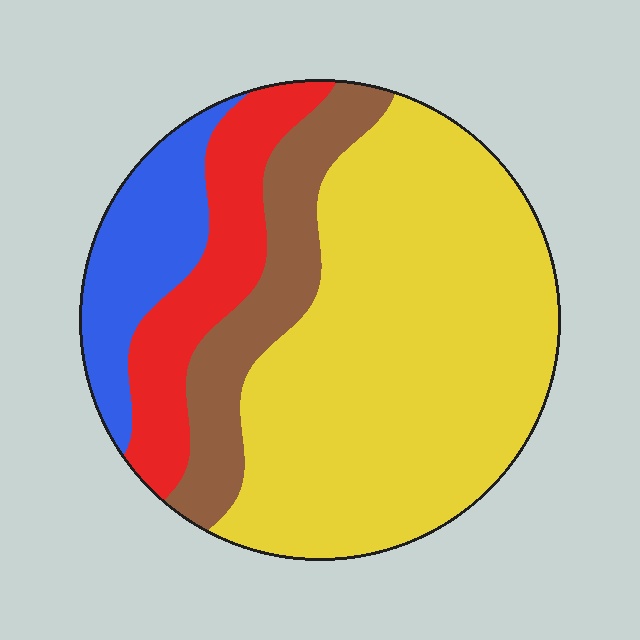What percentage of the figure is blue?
Blue covers roughly 15% of the figure.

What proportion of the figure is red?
Red covers about 15% of the figure.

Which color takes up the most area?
Yellow, at roughly 60%.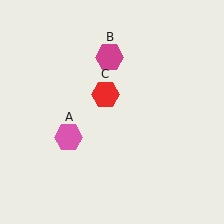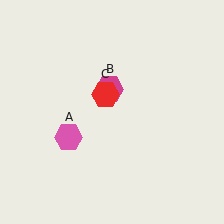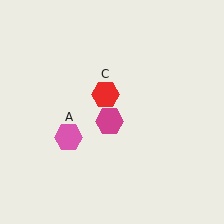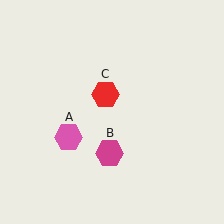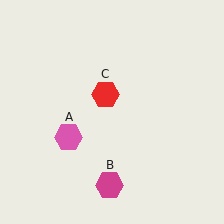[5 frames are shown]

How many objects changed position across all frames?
1 object changed position: magenta hexagon (object B).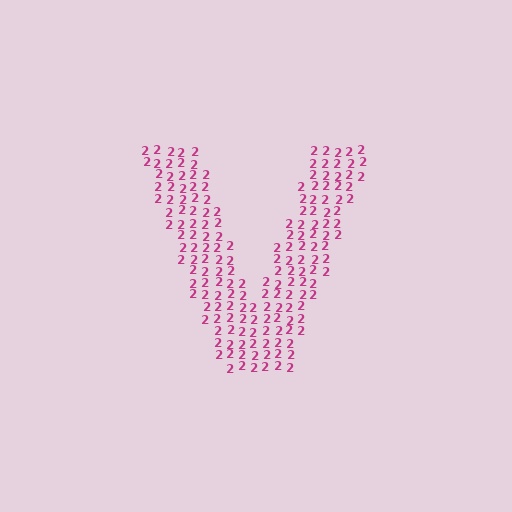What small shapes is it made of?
It is made of small digit 2's.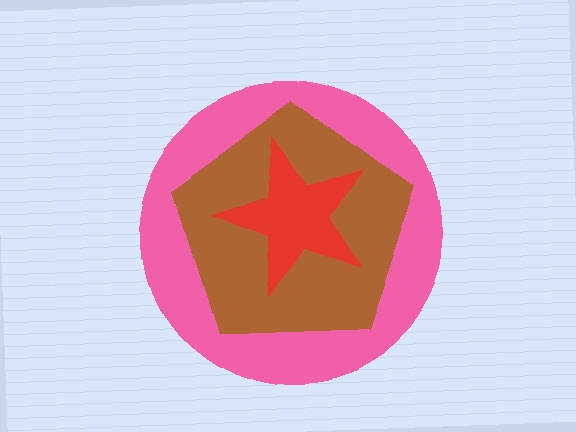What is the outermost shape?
The pink circle.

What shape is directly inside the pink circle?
The brown pentagon.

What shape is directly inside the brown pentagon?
The red star.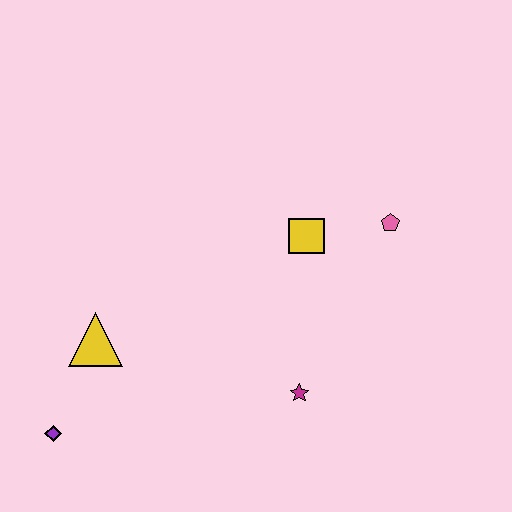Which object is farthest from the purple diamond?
The pink pentagon is farthest from the purple diamond.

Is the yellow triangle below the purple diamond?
No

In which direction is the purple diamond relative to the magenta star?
The purple diamond is to the left of the magenta star.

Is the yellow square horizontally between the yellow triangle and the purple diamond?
No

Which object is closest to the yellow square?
The pink pentagon is closest to the yellow square.